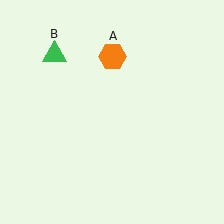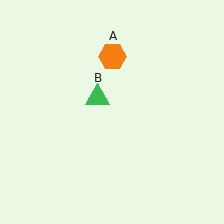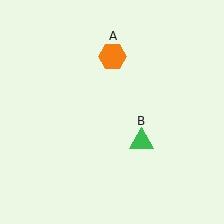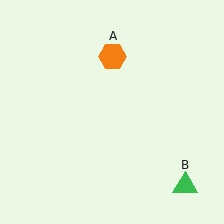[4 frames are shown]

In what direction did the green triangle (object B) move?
The green triangle (object B) moved down and to the right.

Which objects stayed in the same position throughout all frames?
Orange hexagon (object A) remained stationary.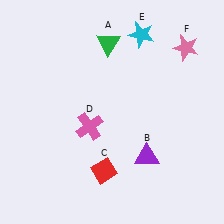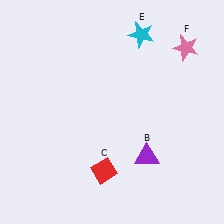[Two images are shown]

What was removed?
The green triangle (A), the pink cross (D) were removed in Image 2.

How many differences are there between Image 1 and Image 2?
There are 2 differences between the two images.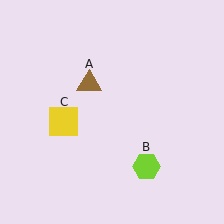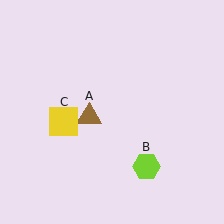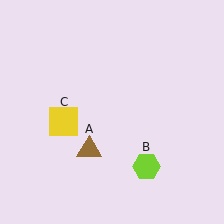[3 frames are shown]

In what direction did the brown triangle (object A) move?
The brown triangle (object A) moved down.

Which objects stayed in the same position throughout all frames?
Lime hexagon (object B) and yellow square (object C) remained stationary.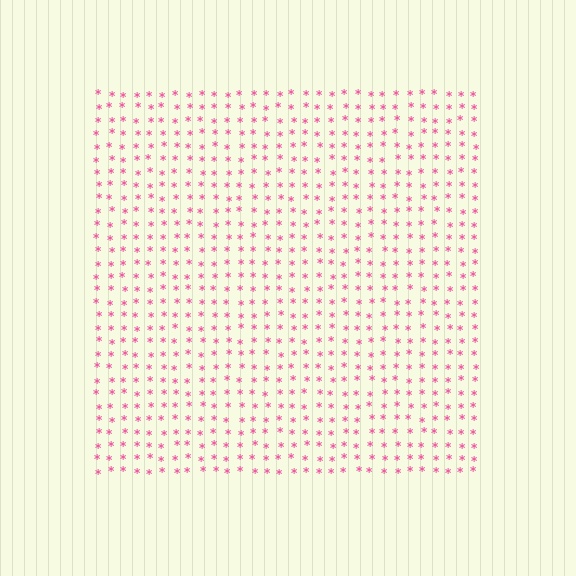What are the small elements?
The small elements are asterisks.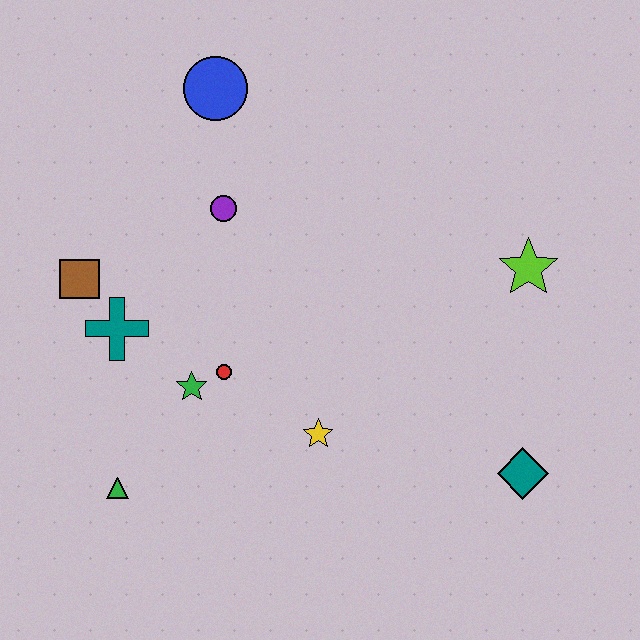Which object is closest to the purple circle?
The blue circle is closest to the purple circle.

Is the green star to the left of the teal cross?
No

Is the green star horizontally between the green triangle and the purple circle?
Yes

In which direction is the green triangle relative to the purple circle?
The green triangle is below the purple circle.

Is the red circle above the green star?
Yes